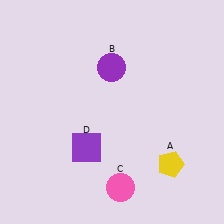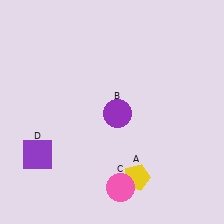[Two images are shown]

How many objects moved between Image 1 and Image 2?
3 objects moved between the two images.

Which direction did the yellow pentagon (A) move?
The yellow pentagon (A) moved left.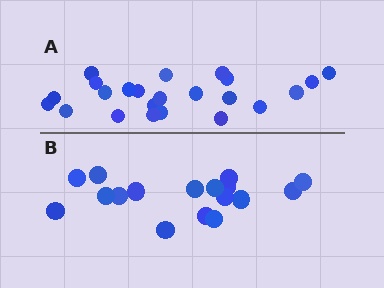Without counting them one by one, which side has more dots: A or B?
Region A (the top region) has more dots.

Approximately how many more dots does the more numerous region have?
Region A has about 6 more dots than region B.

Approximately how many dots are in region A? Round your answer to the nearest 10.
About 20 dots. (The exact count is 23, which rounds to 20.)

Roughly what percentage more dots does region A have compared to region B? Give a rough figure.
About 35% more.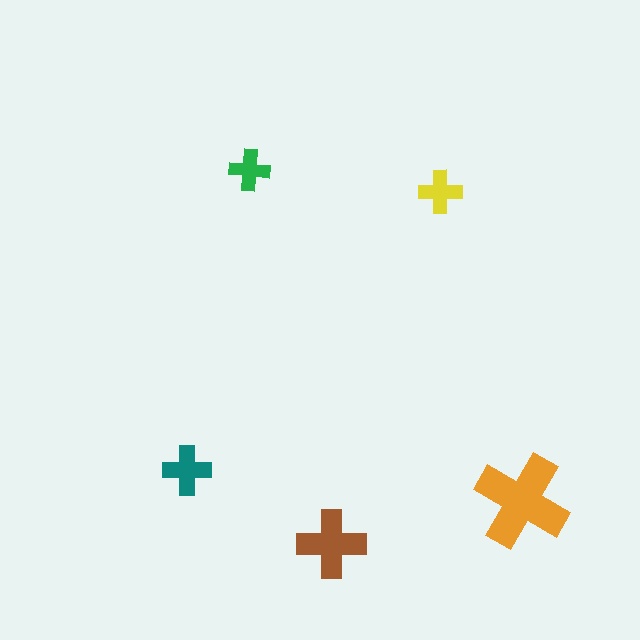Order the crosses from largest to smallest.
the orange one, the brown one, the teal one, the yellow one, the green one.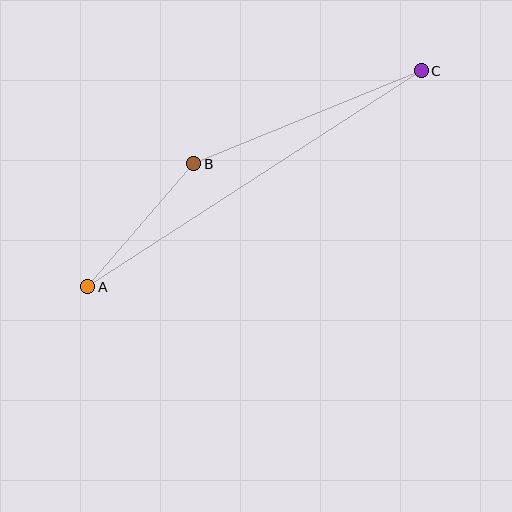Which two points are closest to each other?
Points A and B are closest to each other.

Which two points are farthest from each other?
Points A and C are farthest from each other.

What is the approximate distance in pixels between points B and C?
The distance between B and C is approximately 246 pixels.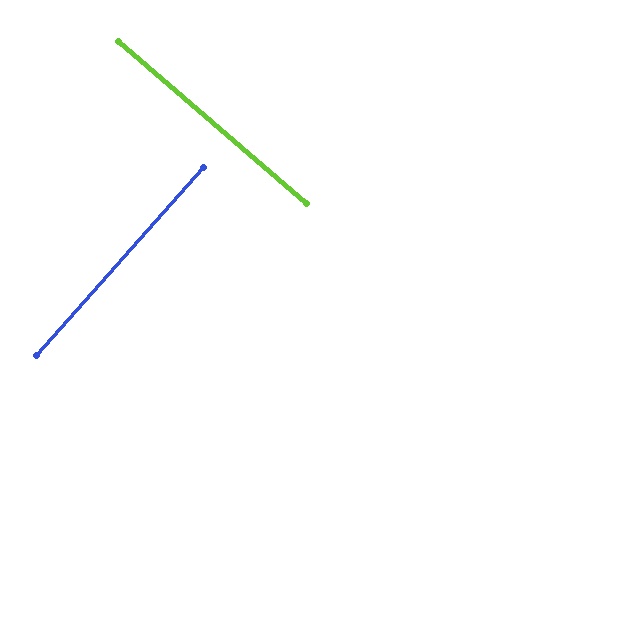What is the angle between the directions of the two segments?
Approximately 89 degrees.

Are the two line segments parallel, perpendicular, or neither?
Perpendicular — they meet at approximately 89°.